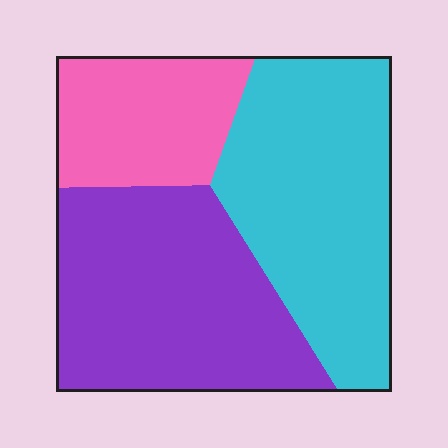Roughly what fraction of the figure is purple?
Purple takes up about two fifths (2/5) of the figure.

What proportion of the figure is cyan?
Cyan covers roughly 40% of the figure.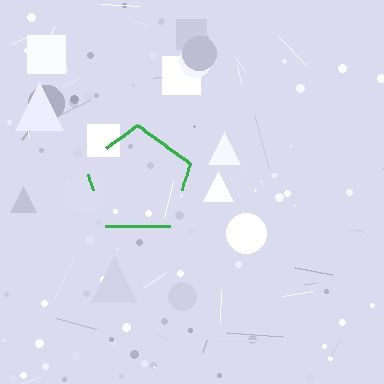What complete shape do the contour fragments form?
The contour fragments form a pentagon.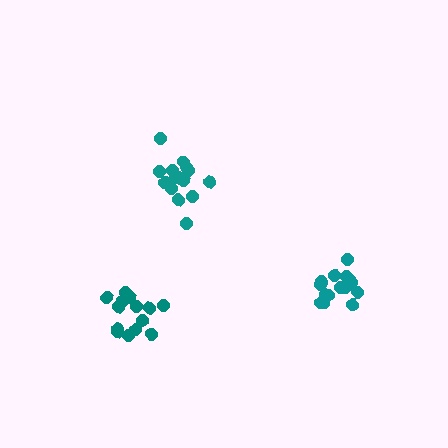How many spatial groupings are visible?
There are 3 spatial groupings.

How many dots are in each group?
Group 1: 16 dots, Group 2: 15 dots, Group 3: 14 dots (45 total).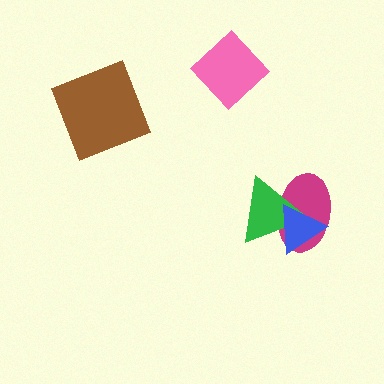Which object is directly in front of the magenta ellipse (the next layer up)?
The green triangle is directly in front of the magenta ellipse.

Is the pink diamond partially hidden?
No, no other shape covers it.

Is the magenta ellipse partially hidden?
Yes, it is partially covered by another shape.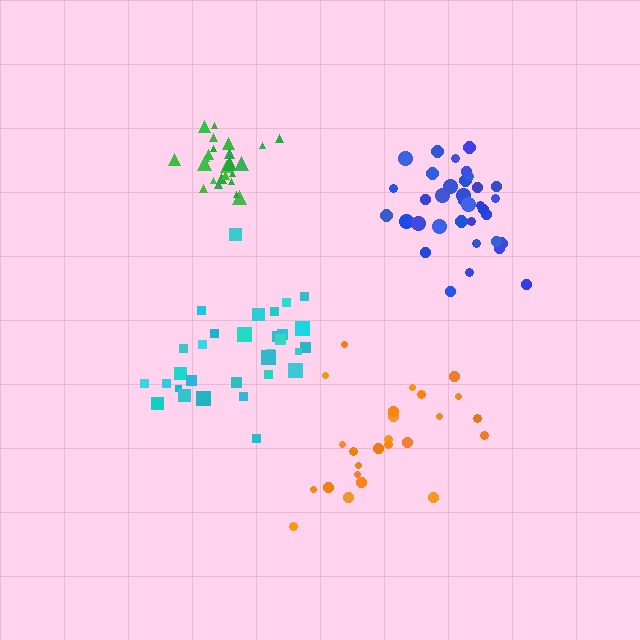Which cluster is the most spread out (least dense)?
Cyan.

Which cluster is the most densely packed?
Green.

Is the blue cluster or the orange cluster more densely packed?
Blue.